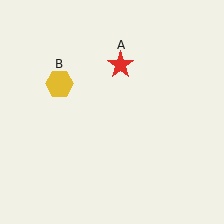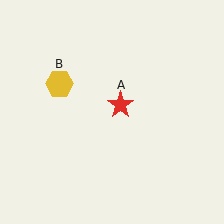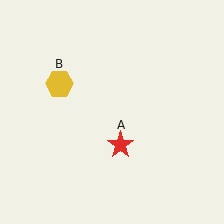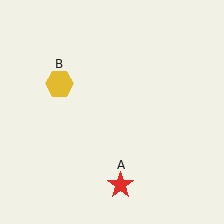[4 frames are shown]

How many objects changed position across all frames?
1 object changed position: red star (object A).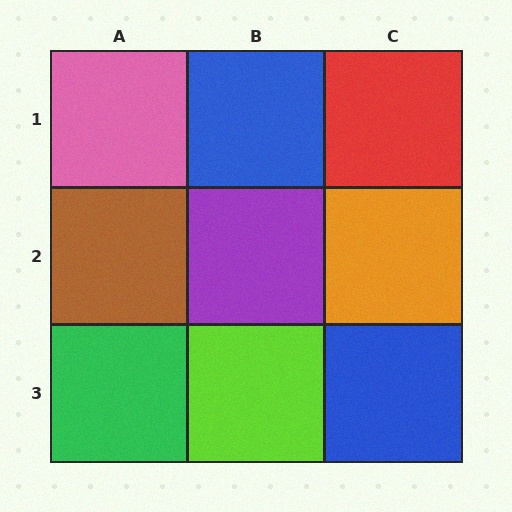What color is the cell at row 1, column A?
Pink.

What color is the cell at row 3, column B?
Lime.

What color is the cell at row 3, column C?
Blue.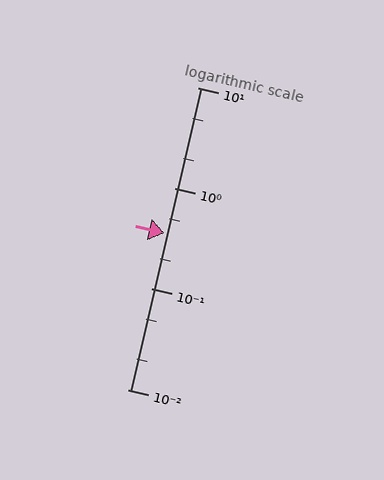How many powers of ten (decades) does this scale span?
The scale spans 3 decades, from 0.01 to 10.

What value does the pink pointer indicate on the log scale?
The pointer indicates approximately 0.36.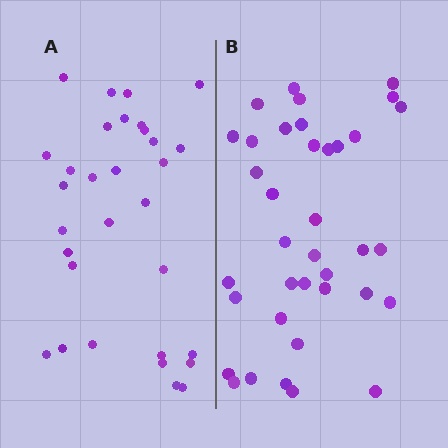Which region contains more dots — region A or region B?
Region B (the right region) has more dots.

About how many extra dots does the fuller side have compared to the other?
Region B has about 6 more dots than region A.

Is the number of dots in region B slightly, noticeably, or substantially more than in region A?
Region B has only slightly more — the two regions are fairly close. The ratio is roughly 1.2 to 1.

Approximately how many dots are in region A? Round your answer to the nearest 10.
About 30 dots. (The exact count is 31, which rounds to 30.)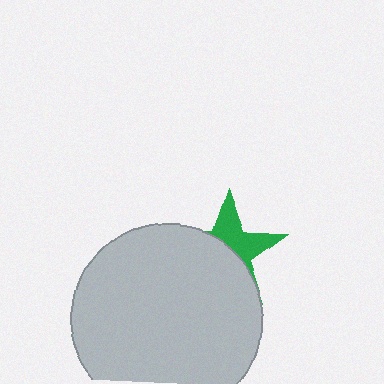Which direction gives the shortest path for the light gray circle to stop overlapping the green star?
Moving down gives the shortest separation.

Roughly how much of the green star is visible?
A small part of it is visible (roughly 41%).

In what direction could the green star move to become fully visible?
The green star could move up. That would shift it out from behind the light gray circle entirely.